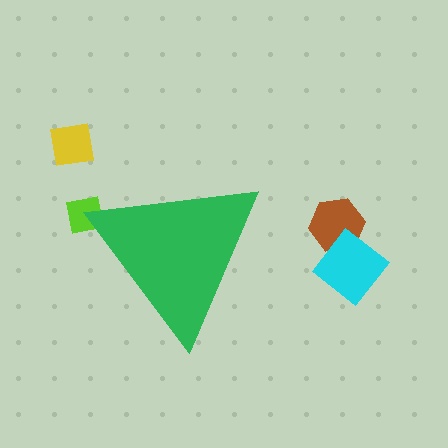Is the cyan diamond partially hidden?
No, the cyan diamond is fully visible.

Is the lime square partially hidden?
Yes, the lime square is partially hidden behind the green triangle.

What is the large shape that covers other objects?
A green triangle.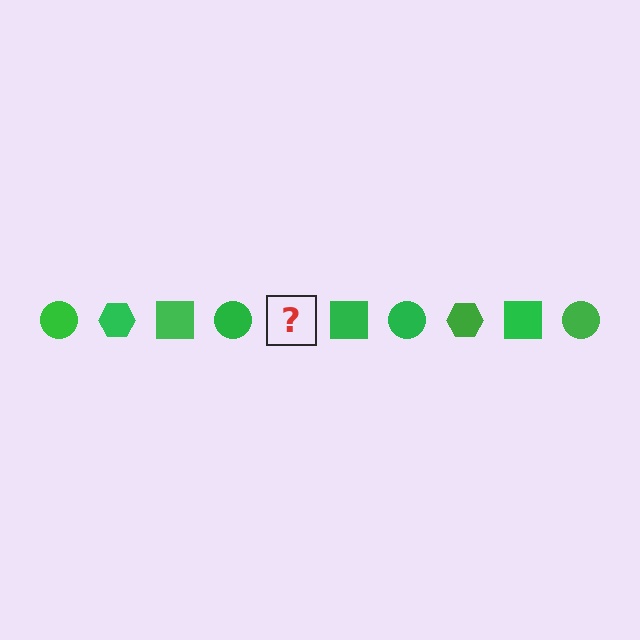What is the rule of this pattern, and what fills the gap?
The rule is that the pattern cycles through circle, hexagon, square shapes in green. The gap should be filled with a green hexagon.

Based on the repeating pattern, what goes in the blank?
The blank should be a green hexagon.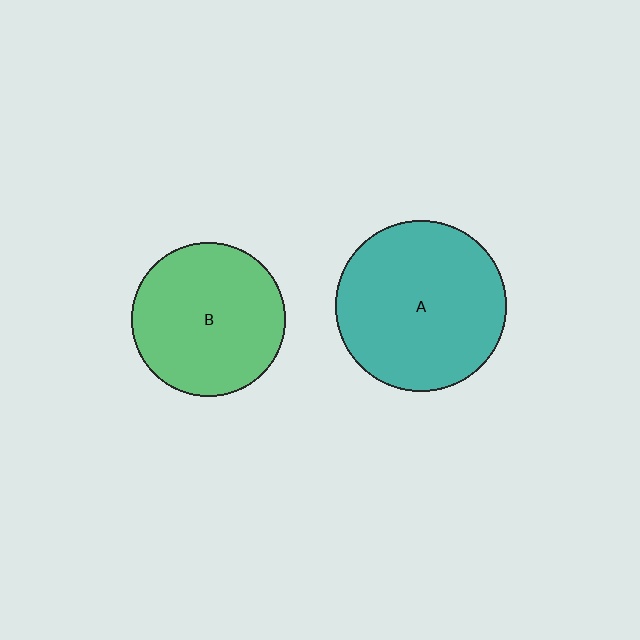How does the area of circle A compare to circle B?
Approximately 1.2 times.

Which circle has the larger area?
Circle A (teal).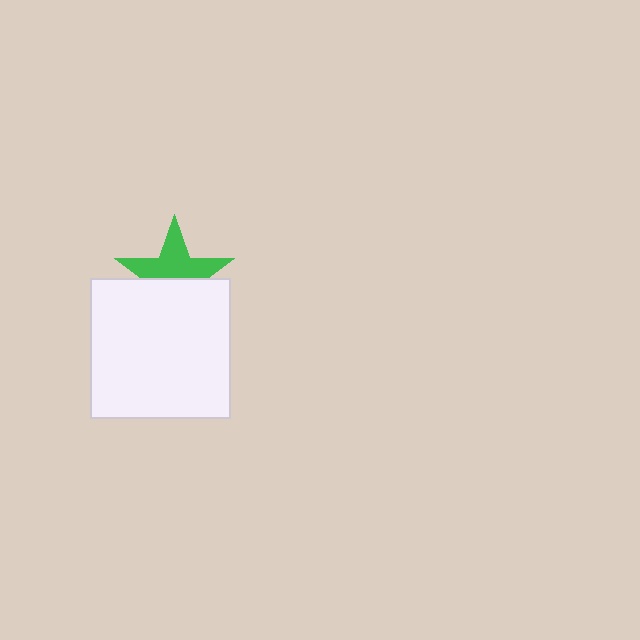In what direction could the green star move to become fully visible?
The green star could move up. That would shift it out from behind the white square entirely.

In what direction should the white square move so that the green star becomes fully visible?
The white square should move down. That is the shortest direction to clear the overlap and leave the green star fully visible.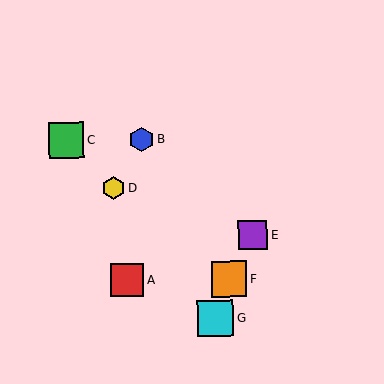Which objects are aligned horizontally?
Objects B, C are aligned horizontally.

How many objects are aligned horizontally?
2 objects (B, C) are aligned horizontally.